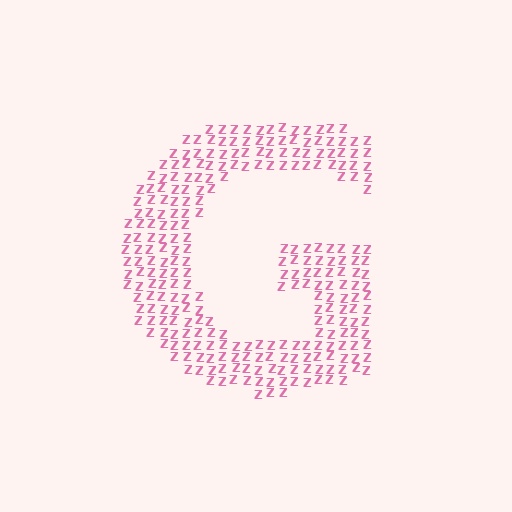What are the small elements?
The small elements are letter Z's.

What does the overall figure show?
The overall figure shows the letter G.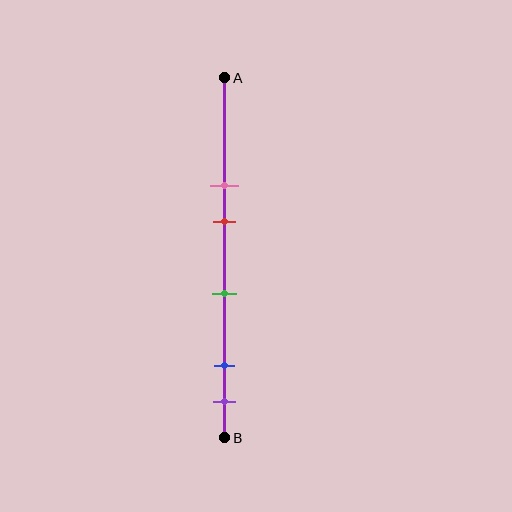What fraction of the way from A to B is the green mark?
The green mark is approximately 60% (0.6) of the way from A to B.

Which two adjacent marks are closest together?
The blue and purple marks are the closest adjacent pair.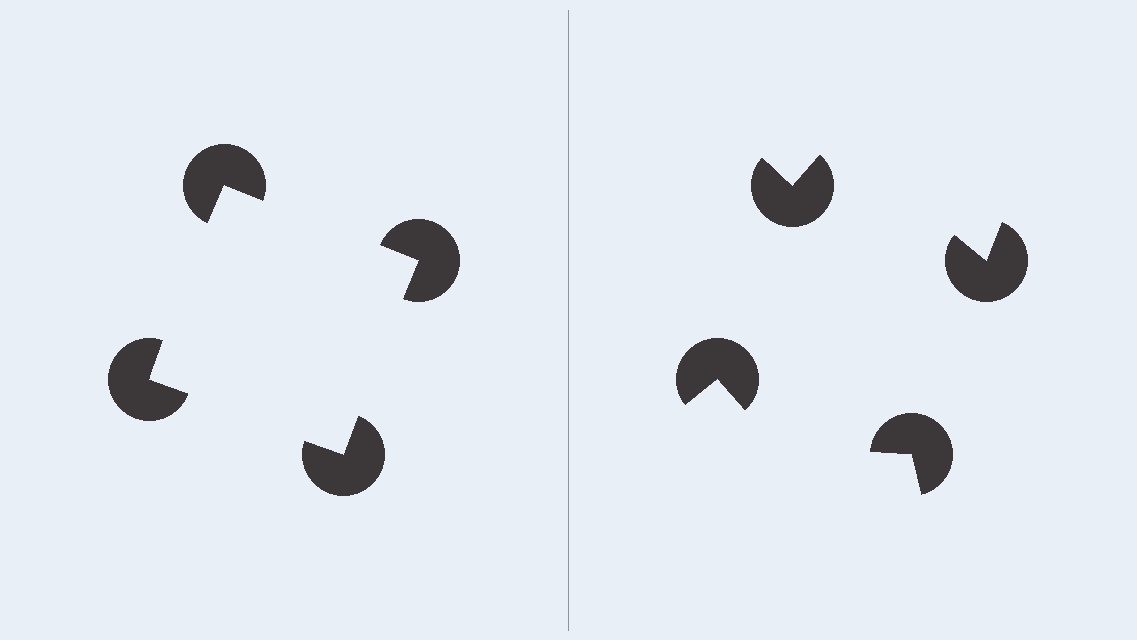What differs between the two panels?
The pac-man discs are positioned identically on both sides; only the wedge orientations differ. On the left they align to a square; on the right they are misaligned.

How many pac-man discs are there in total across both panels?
8 — 4 on each side.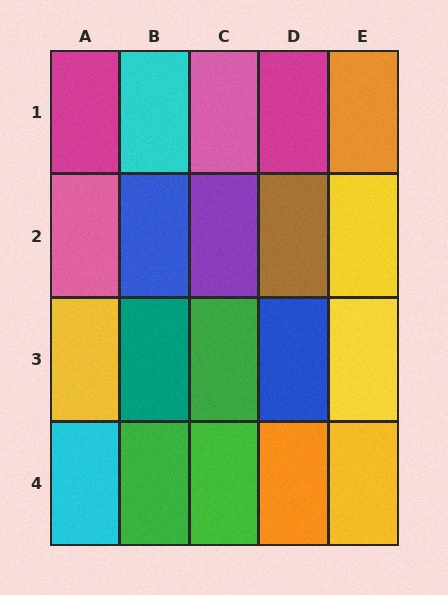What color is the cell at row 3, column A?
Yellow.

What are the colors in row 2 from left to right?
Pink, blue, purple, brown, yellow.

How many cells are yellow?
4 cells are yellow.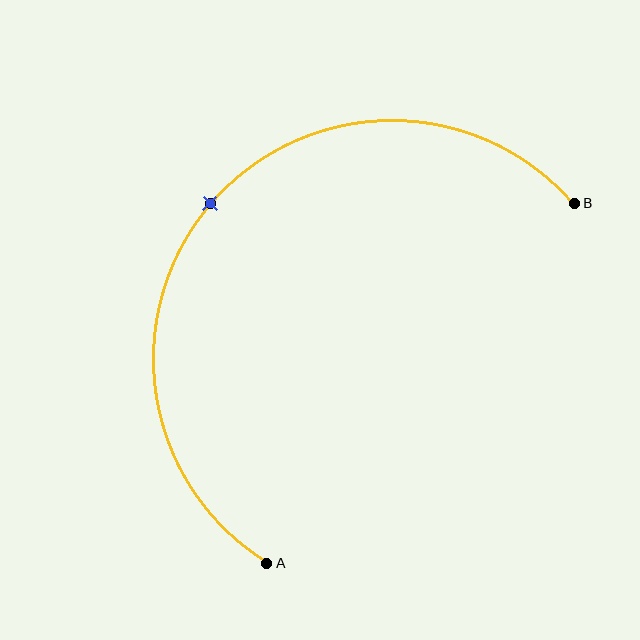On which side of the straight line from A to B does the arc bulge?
The arc bulges above and to the left of the straight line connecting A and B.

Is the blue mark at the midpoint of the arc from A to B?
Yes. The blue mark lies on the arc at equal arc-length from both A and B — it is the arc midpoint.